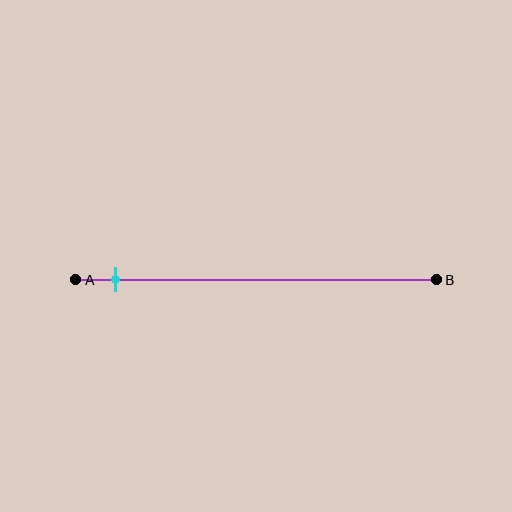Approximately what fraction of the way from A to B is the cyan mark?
The cyan mark is approximately 10% of the way from A to B.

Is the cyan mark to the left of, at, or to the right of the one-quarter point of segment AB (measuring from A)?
The cyan mark is to the left of the one-quarter point of segment AB.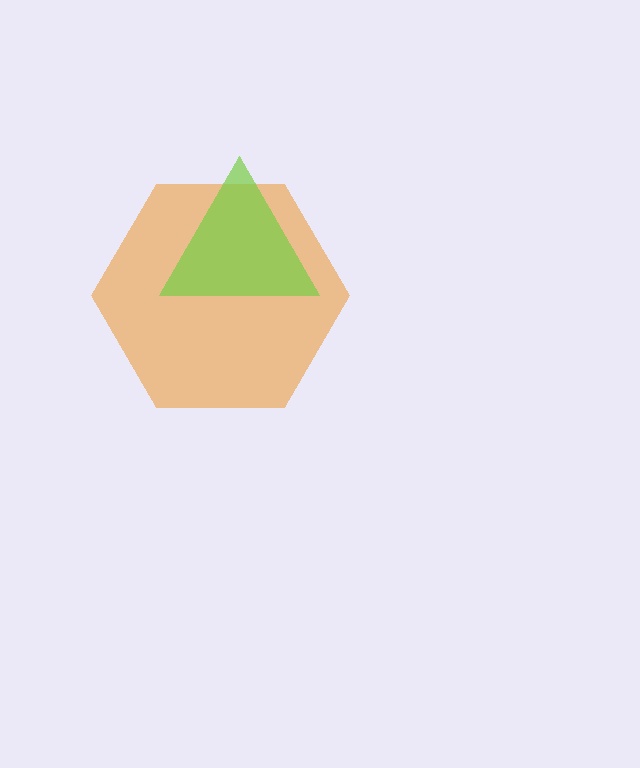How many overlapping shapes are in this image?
There are 2 overlapping shapes in the image.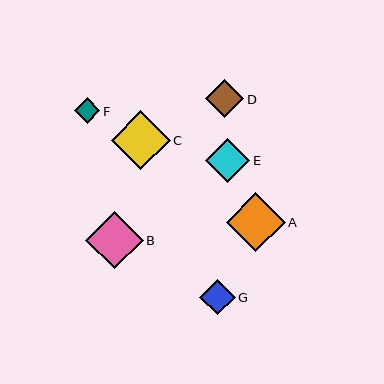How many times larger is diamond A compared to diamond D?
Diamond A is approximately 1.5 times the size of diamond D.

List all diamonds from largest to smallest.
From largest to smallest: C, A, B, E, D, G, F.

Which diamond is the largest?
Diamond C is the largest with a size of approximately 59 pixels.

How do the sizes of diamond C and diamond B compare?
Diamond C and diamond B are approximately the same size.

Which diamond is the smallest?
Diamond F is the smallest with a size of approximately 25 pixels.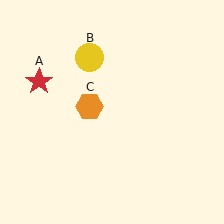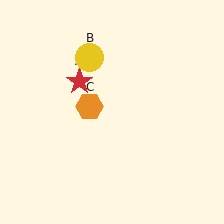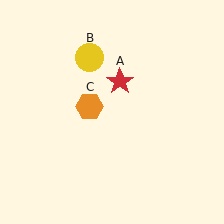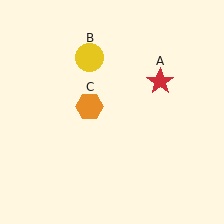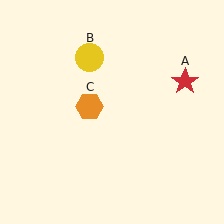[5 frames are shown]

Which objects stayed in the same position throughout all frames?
Yellow circle (object B) and orange hexagon (object C) remained stationary.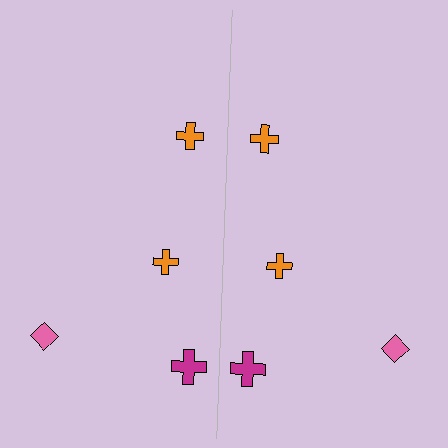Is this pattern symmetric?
Yes, this pattern has bilateral (reflection) symmetry.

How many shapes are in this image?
There are 8 shapes in this image.